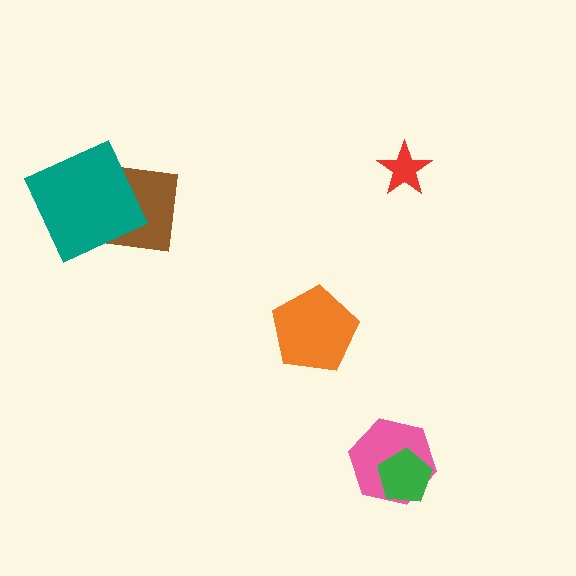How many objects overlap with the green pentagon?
1 object overlaps with the green pentagon.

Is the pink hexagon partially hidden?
Yes, it is partially covered by another shape.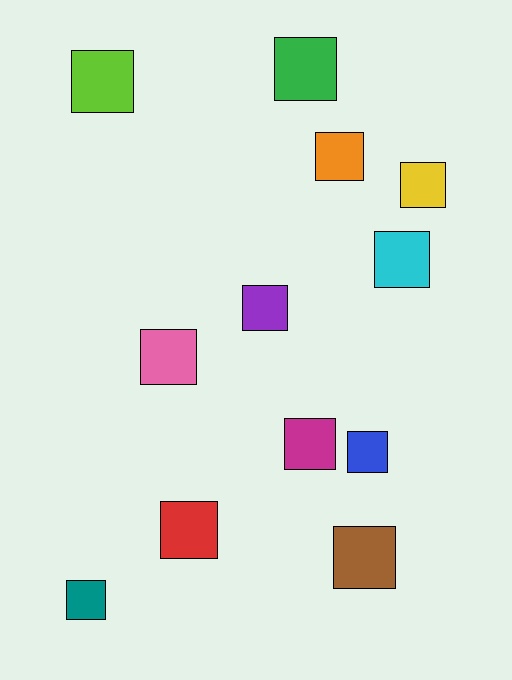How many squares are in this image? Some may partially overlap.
There are 12 squares.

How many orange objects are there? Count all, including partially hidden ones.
There is 1 orange object.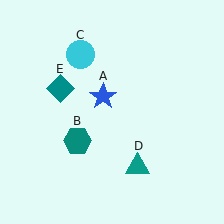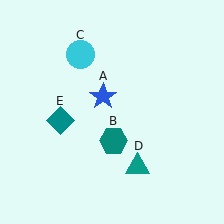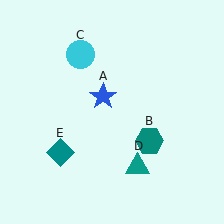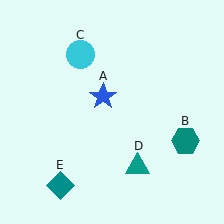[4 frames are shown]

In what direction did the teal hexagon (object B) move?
The teal hexagon (object B) moved right.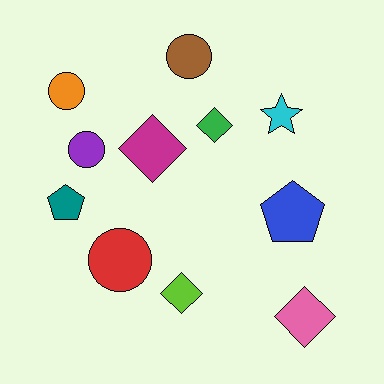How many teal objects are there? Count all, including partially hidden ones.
There is 1 teal object.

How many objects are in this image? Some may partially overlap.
There are 11 objects.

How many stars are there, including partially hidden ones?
There is 1 star.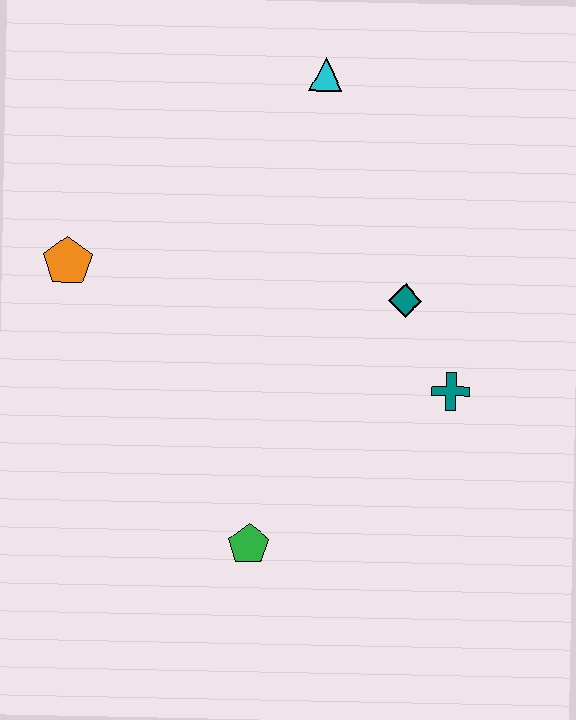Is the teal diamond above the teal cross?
Yes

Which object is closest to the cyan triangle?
The teal diamond is closest to the cyan triangle.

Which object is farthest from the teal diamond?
The orange pentagon is farthest from the teal diamond.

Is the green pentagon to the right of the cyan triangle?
No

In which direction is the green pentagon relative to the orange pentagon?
The green pentagon is below the orange pentagon.